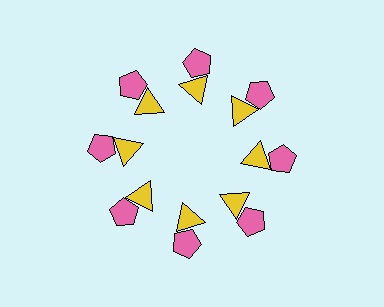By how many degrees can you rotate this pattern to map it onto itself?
The pattern maps onto itself every 45 degrees of rotation.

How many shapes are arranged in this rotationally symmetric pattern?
There are 16 shapes, arranged in 8 groups of 2.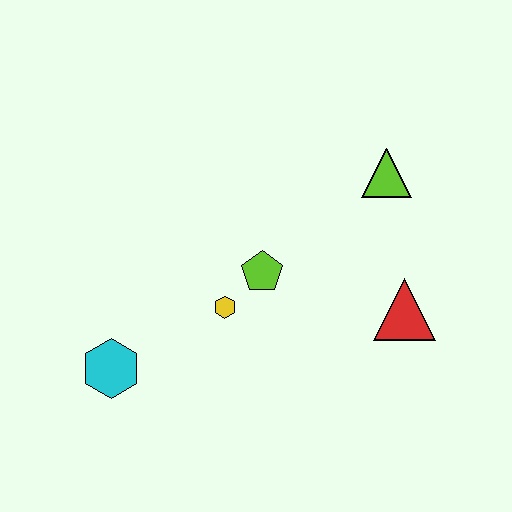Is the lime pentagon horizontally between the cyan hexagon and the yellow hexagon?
No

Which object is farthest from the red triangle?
The cyan hexagon is farthest from the red triangle.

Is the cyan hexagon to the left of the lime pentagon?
Yes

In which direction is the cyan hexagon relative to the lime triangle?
The cyan hexagon is to the left of the lime triangle.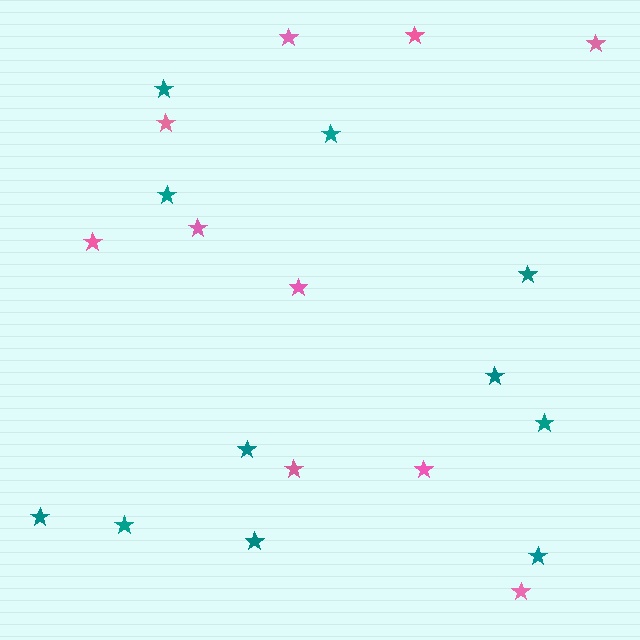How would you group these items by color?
There are 2 groups: one group of pink stars (10) and one group of teal stars (11).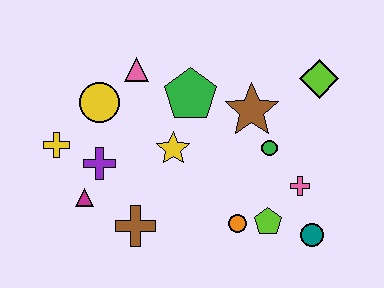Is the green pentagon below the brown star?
No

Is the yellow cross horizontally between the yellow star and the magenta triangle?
No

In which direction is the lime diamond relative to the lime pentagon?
The lime diamond is above the lime pentagon.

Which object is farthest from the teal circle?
The yellow cross is farthest from the teal circle.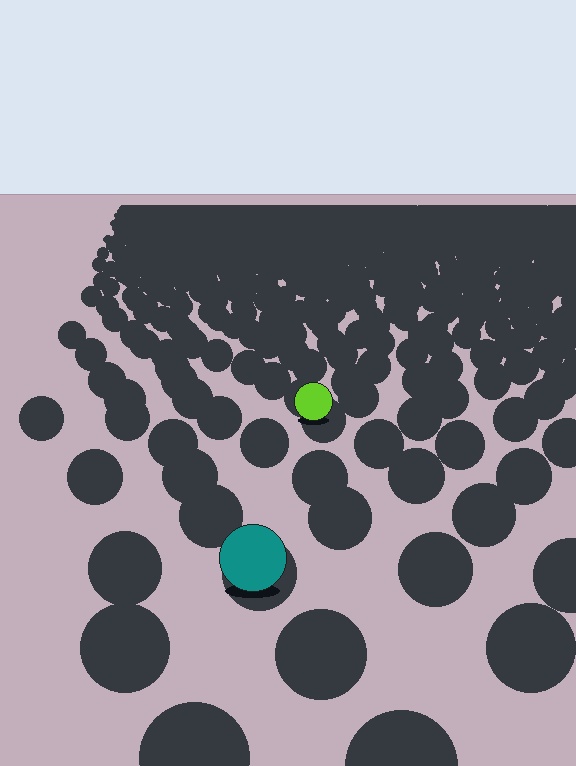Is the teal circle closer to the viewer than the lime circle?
Yes. The teal circle is closer — you can tell from the texture gradient: the ground texture is coarser near it.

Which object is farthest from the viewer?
The lime circle is farthest from the viewer. It appears smaller and the ground texture around it is denser.